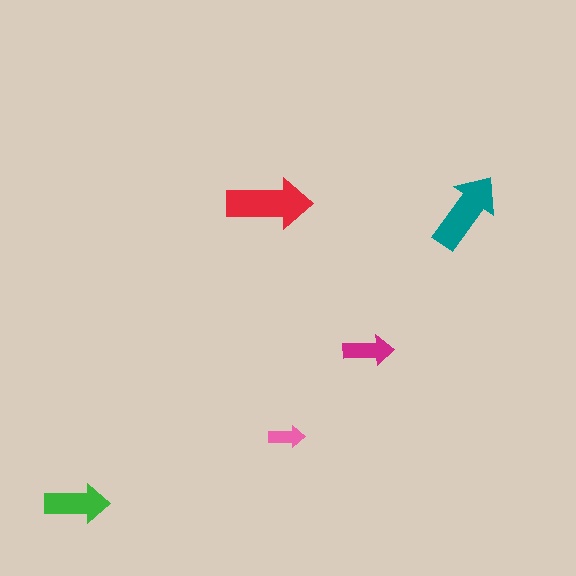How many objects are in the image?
There are 5 objects in the image.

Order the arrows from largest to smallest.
the red one, the teal one, the green one, the magenta one, the pink one.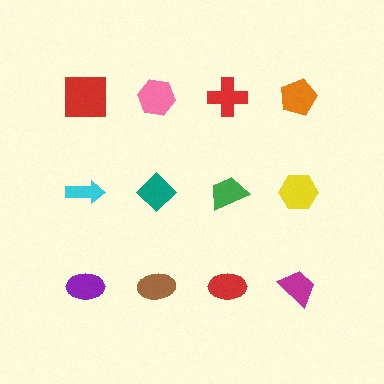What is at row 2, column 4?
A yellow hexagon.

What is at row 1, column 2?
A pink hexagon.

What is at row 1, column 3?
A red cross.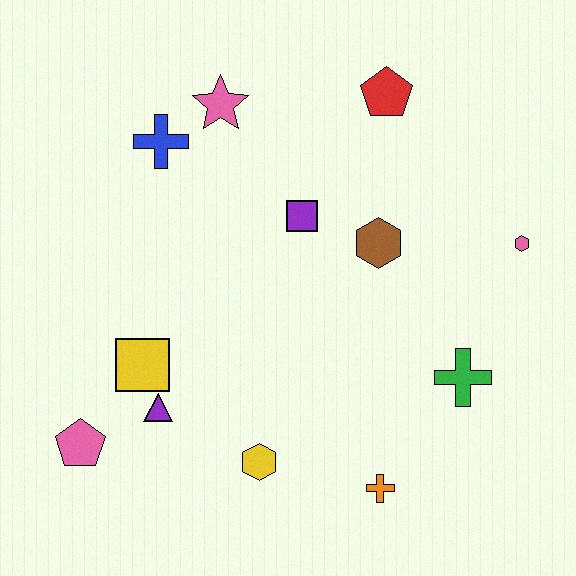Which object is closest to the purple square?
The brown hexagon is closest to the purple square.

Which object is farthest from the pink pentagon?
The pink hexagon is farthest from the pink pentagon.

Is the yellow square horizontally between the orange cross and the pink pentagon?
Yes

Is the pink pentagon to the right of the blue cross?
No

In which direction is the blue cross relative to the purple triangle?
The blue cross is above the purple triangle.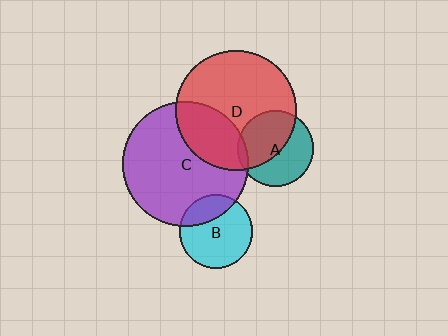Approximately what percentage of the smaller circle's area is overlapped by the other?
Approximately 25%.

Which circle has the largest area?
Circle C (purple).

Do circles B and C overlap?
Yes.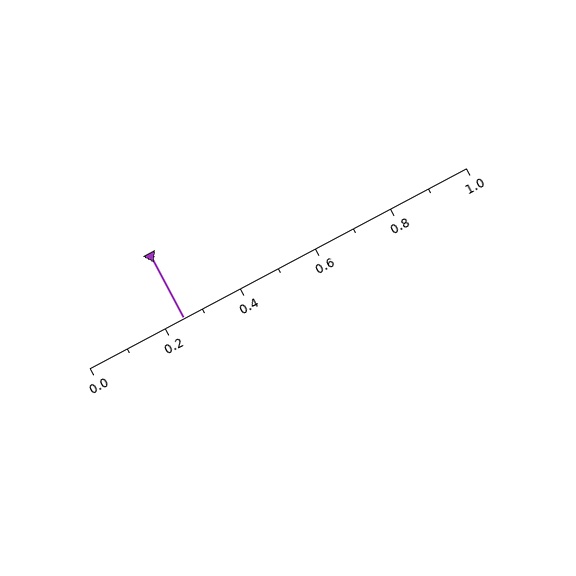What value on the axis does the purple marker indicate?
The marker indicates approximately 0.25.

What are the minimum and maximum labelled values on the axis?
The axis runs from 0.0 to 1.0.